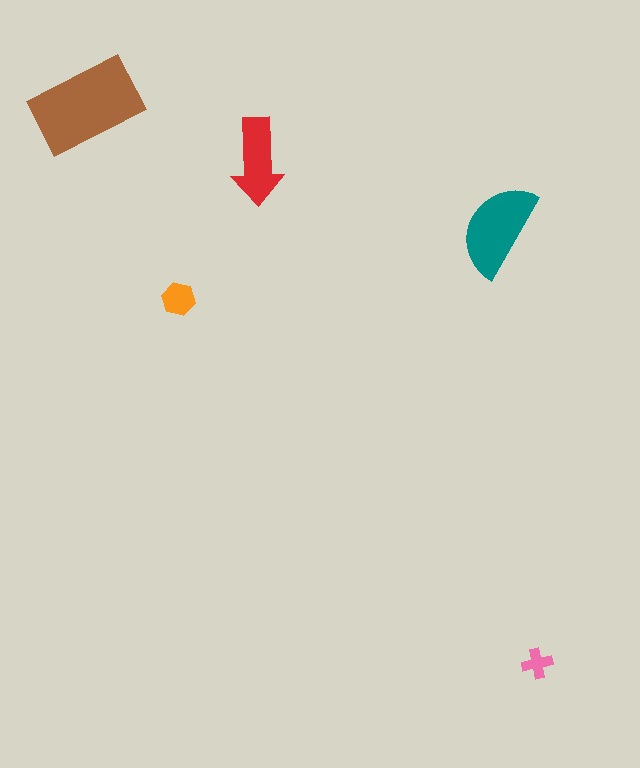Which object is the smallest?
The pink cross.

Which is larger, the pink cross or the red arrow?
The red arrow.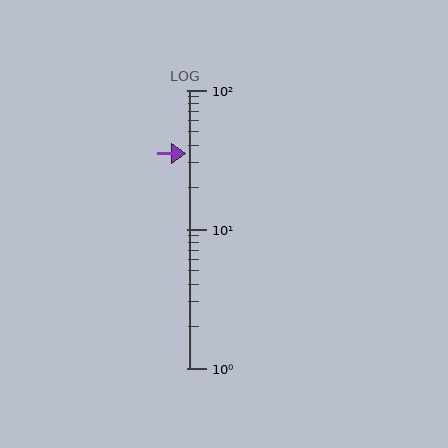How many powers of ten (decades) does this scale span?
The scale spans 2 decades, from 1 to 100.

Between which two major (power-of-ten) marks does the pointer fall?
The pointer is between 10 and 100.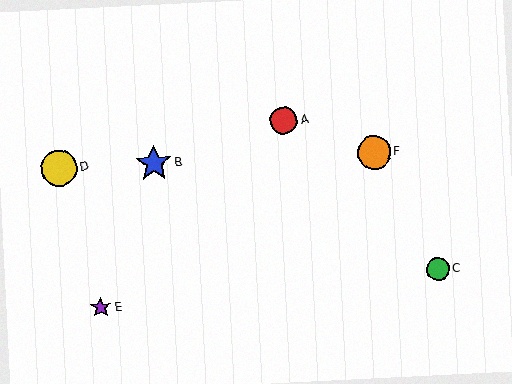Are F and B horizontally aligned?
Yes, both are at y≈153.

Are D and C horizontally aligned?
No, D is at y≈168 and C is at y≈269.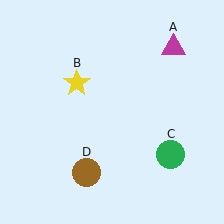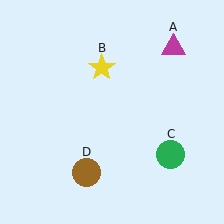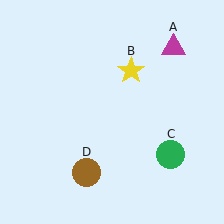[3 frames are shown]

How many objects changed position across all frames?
1 object changed position: yellow star (object B).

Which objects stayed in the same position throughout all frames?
Magenta triangle (object A) and green circle (object C) and brown circle (object D) remained stationary.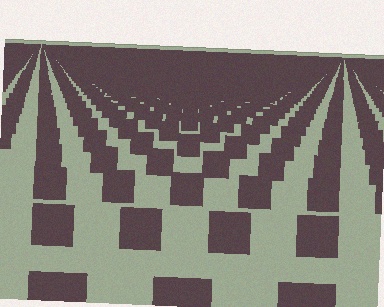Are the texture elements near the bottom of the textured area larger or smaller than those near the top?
Larger. Near the bottom, elements are closer to the viewer and appear at a bigger on-screen size.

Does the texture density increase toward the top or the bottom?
Density increases toward the top.